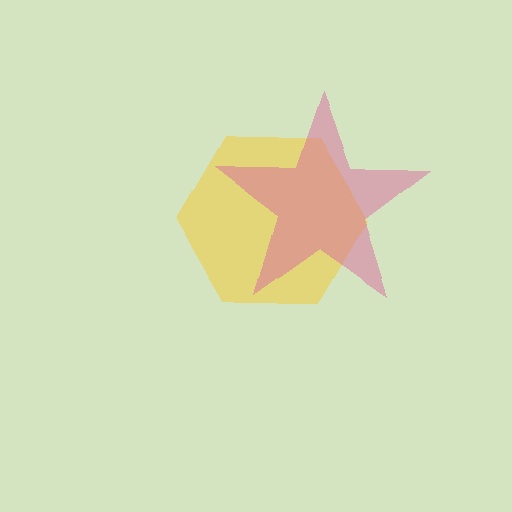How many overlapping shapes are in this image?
There are 2 overlapping shapes in the image.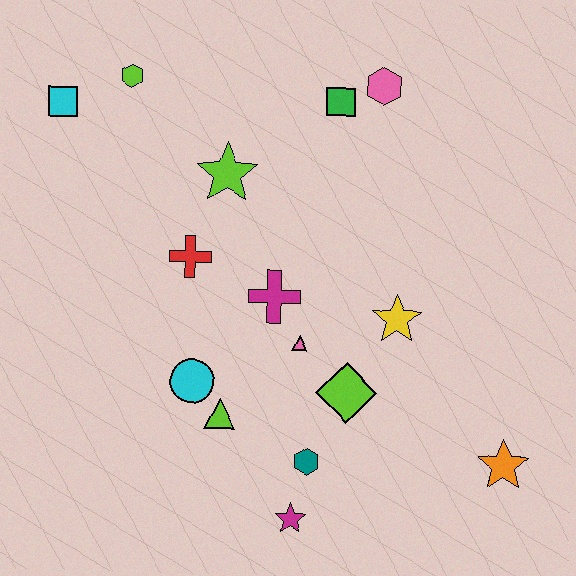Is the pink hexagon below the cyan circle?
No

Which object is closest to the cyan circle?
The lime triangle is closest to the cyan circle.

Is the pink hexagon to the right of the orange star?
No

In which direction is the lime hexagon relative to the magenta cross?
The lime hexagon is above the magenta cross.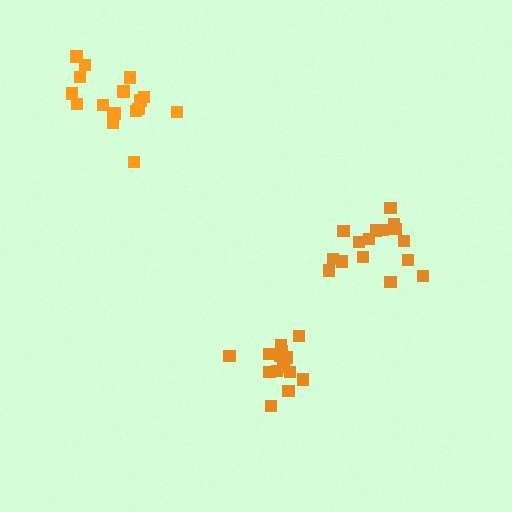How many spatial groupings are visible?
There are 3 spatial groupings.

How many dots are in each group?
Group 1: 16 dots, Group 2: 14 dots, Group 3: 18 dots (48 total).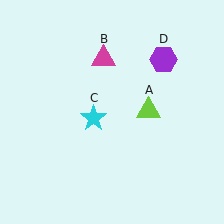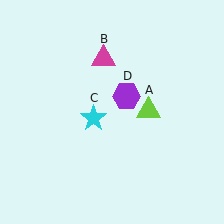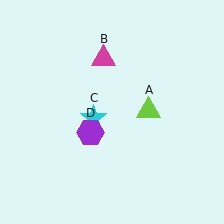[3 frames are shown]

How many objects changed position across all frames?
1 object changed position: purple hexagon (object D).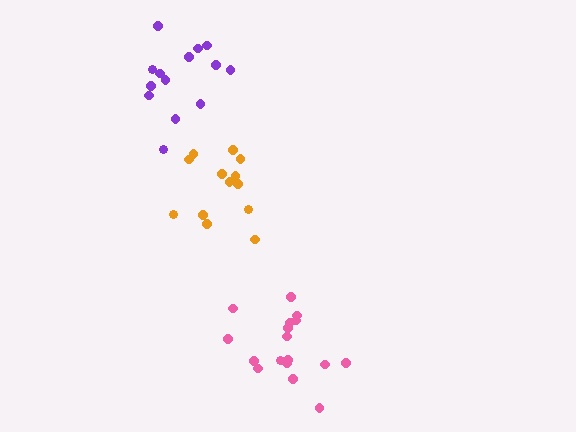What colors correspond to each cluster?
The clusters are colored: orange, purple, pink.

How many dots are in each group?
Group 1: 13 dots, Group 2: 14 dots, Group 3: 17 dots (44 total).